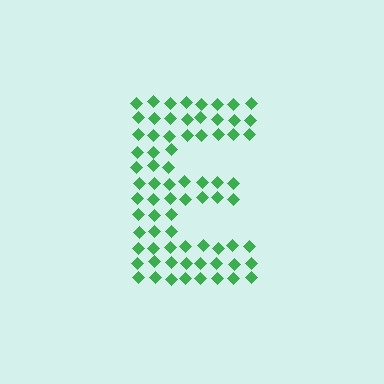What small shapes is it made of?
It is made of small diamonds.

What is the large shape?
The large shape is the letter E.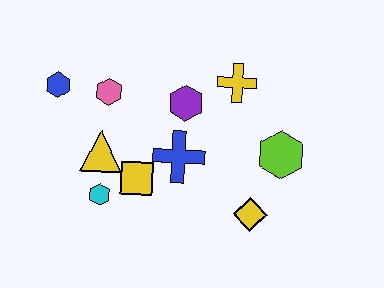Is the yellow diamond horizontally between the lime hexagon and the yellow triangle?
Yes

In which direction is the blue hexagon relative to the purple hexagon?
The blue hexagon is to the left of the purple hexagon.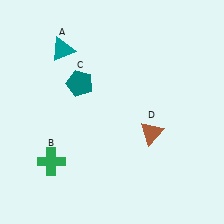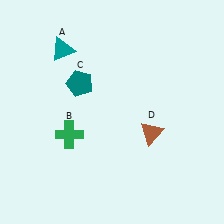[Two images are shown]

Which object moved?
The green cross (B) moved up.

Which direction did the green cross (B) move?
The green cross (B) moved up.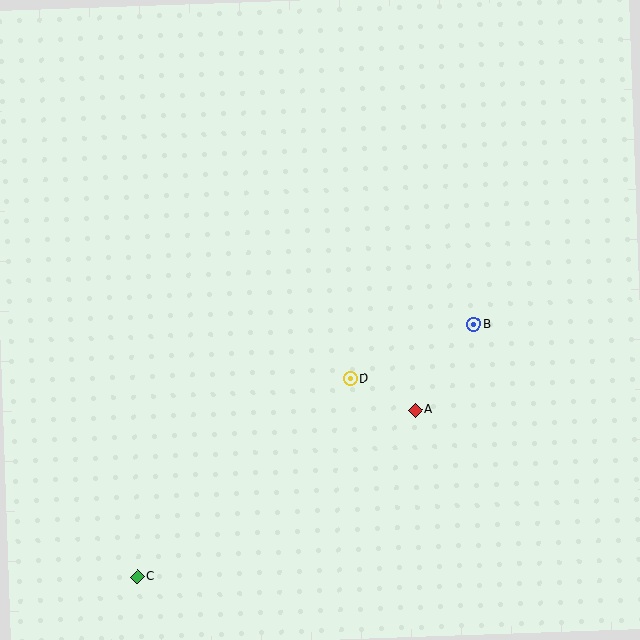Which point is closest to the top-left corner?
Point D is closest to the top-left corner.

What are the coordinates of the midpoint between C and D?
The midpoint between C and D is at (244, 478).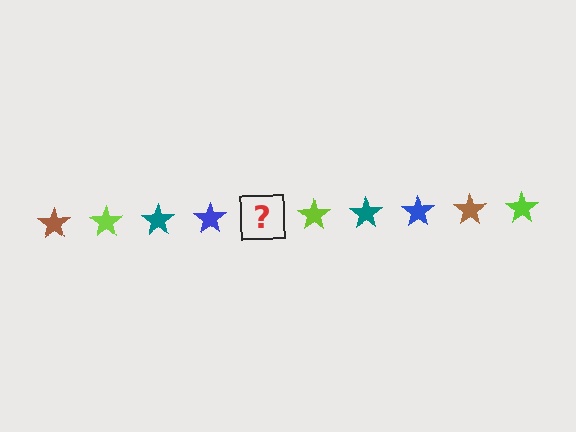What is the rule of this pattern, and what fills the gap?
The rule is that the pattern cycles through brown, lime, teal, blue stars. The gap should be filled with a brown star.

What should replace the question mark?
The question mark should be replaced with a brown star.